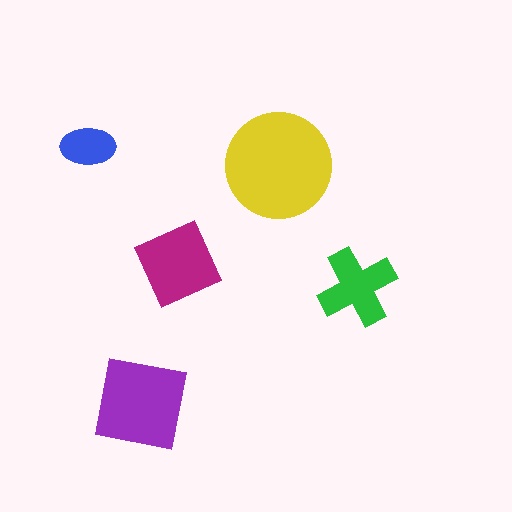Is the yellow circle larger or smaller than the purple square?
Larger.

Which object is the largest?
The yellow circle.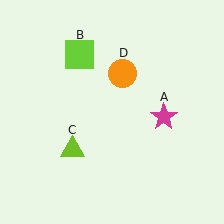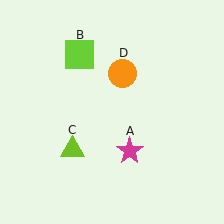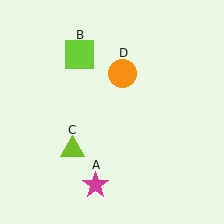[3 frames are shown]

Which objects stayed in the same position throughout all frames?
Lime square (object B) and lime triangle (object C) and orange circle (object D) remained stationary.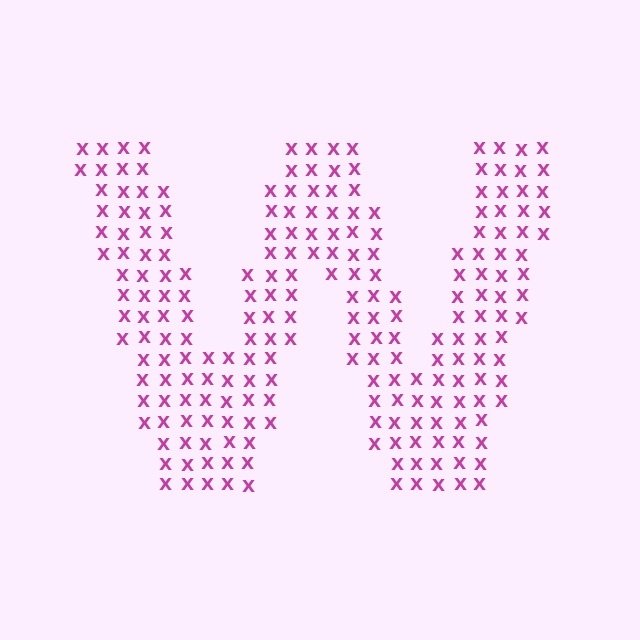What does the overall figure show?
The overall figure shows the letter W.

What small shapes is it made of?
It is made of small letter X's.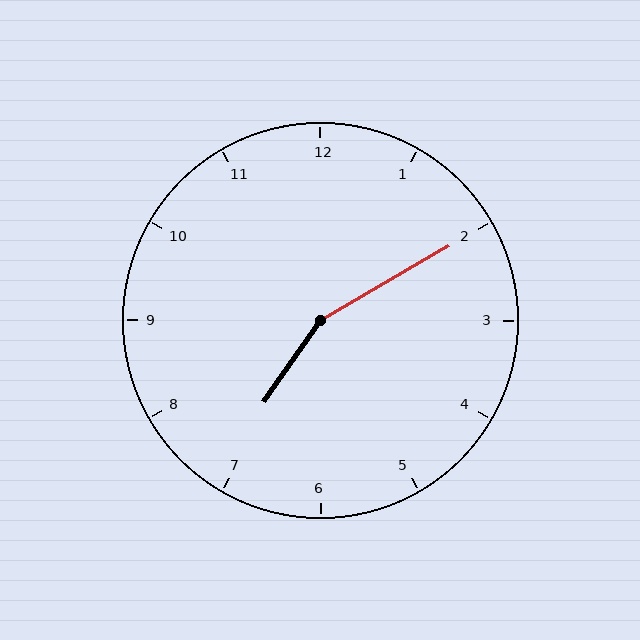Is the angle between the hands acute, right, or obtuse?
It is obtuse.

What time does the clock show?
7:10.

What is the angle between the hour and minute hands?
Approximately 155 degrees.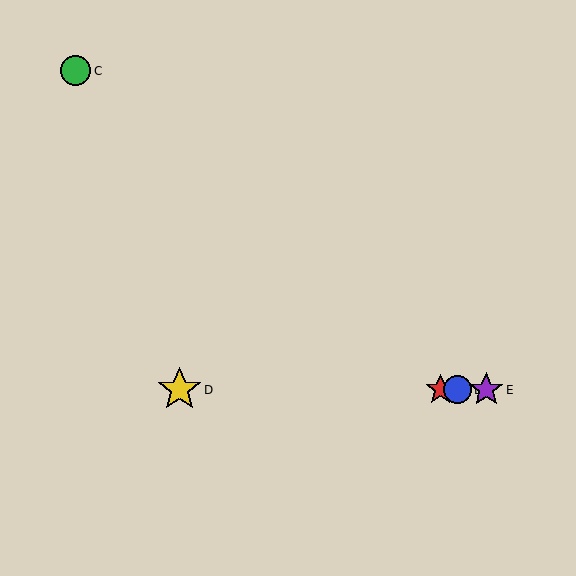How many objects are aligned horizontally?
4 objects (A, B, D, E) are aligned horizontally.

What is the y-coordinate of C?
Object C is at y≈71.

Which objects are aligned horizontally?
Objects A, B, D, E are aligned horizontally.